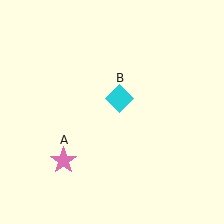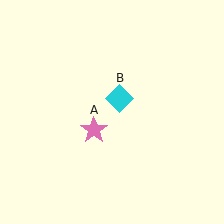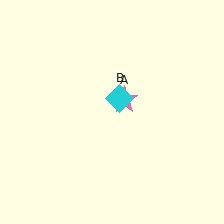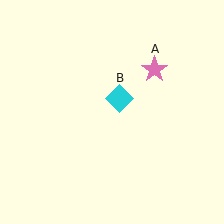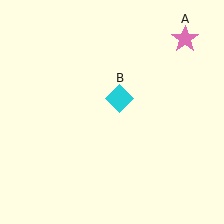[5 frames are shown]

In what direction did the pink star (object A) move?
The pink star (object A) moved up and to the right.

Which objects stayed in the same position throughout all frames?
Cyan diamond (object B) remained stationary.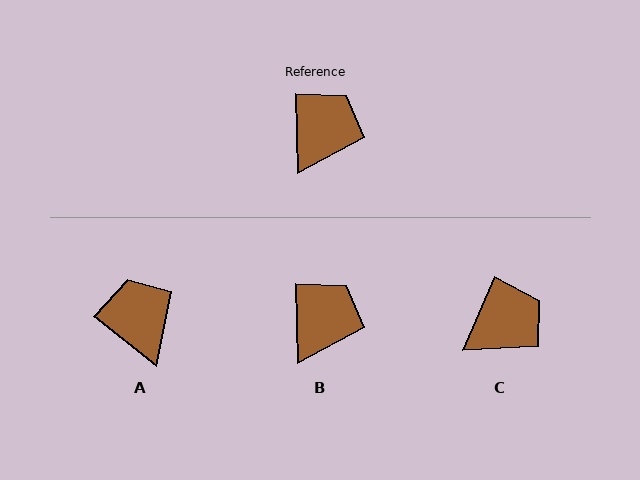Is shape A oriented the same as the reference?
No, it is off by about 50 degrees.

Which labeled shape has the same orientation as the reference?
B.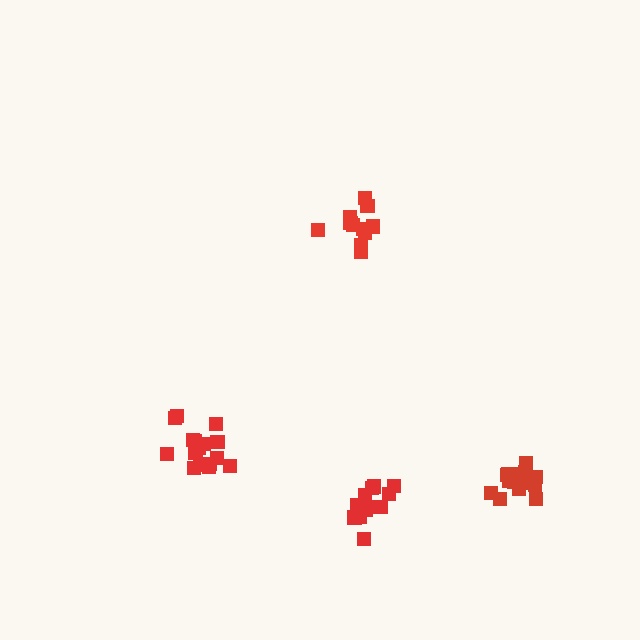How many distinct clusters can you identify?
There are 4 distinct clusters.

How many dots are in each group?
Group 1: 13 dots, Group 2: 16 dots, Group 3: 18 dots, Group 4: 14 dots (61 total).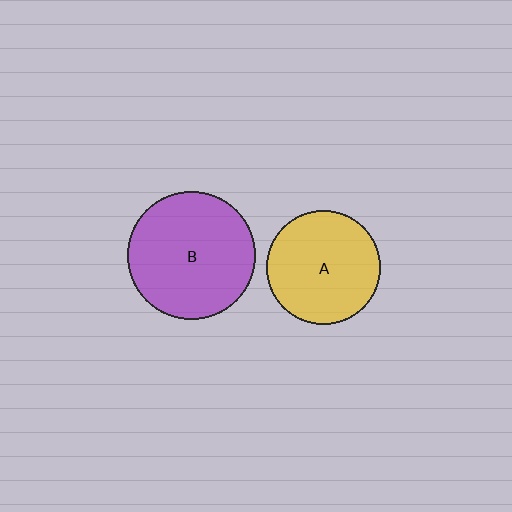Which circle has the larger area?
Circle B (purple).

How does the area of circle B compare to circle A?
Approximately 1.3 times.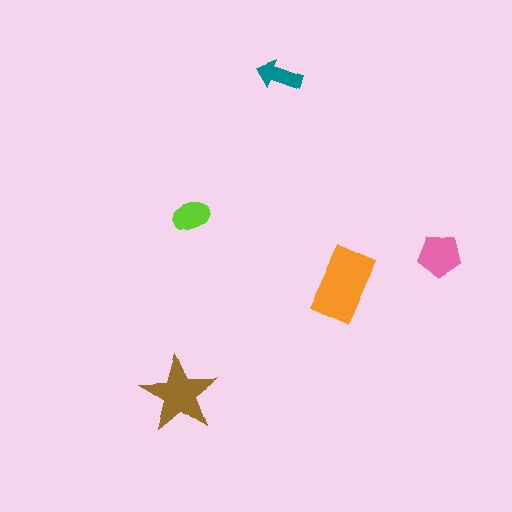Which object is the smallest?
The teal arrow.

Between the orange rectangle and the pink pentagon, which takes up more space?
The orange rectangle.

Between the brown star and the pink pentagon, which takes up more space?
The brown star.